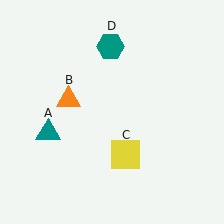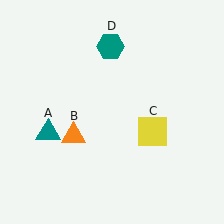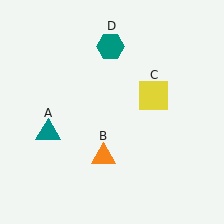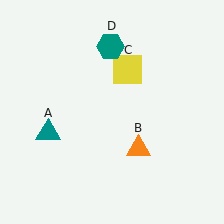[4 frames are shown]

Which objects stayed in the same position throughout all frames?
Teal triangle (object A) and teal hexagon (object D) remained stationary.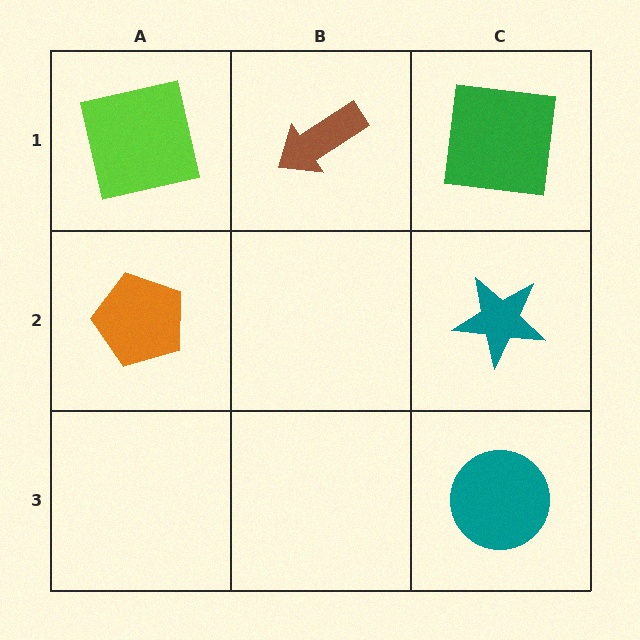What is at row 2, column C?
A teal star.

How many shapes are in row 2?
2 shapes.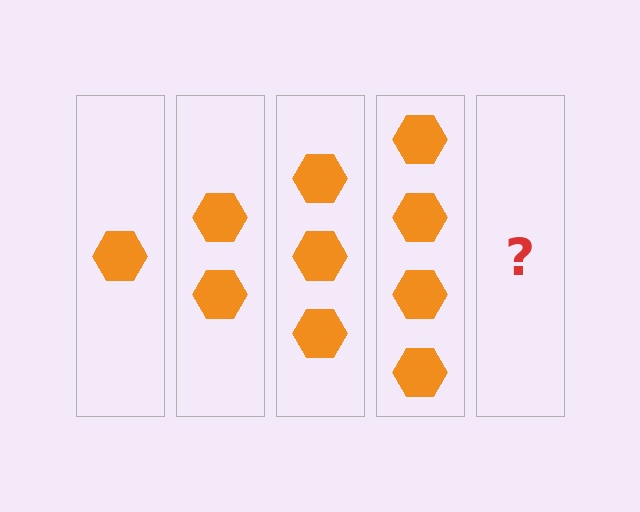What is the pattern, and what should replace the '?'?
The pattern is that each step adds one more hexagon. The '?' should be 5 hexagons.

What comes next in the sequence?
The next element should be 5 hexagons.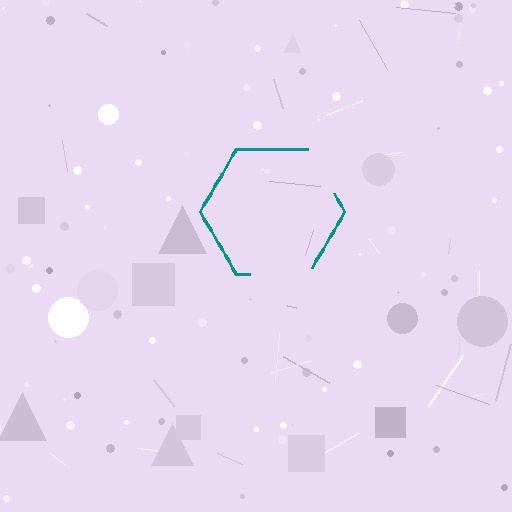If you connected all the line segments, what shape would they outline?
They would outline a hexagon.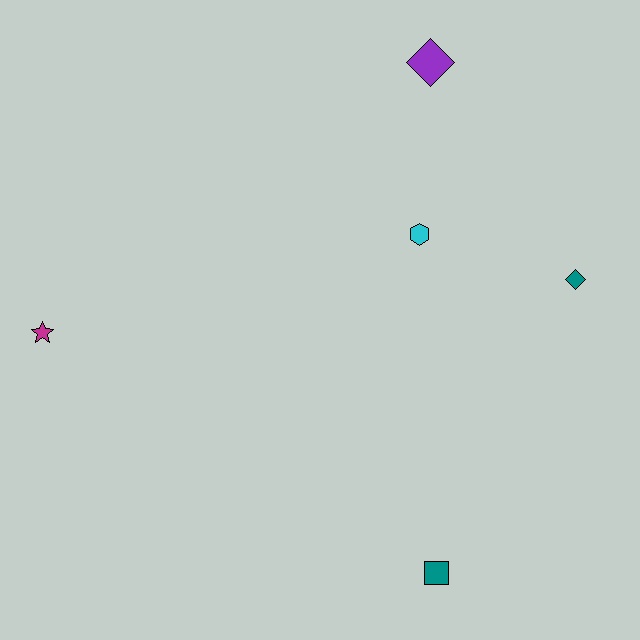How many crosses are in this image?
There are no crosses.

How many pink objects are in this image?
There are no pink objects.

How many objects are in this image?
There are 5 objects.